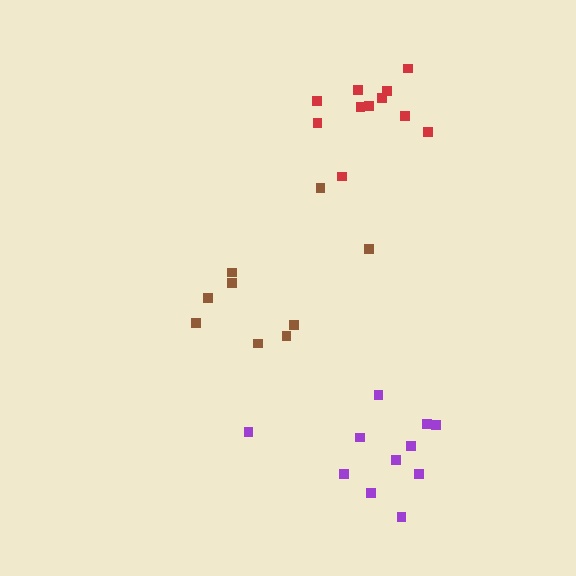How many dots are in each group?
Group 1: 9 dots, Group 2: 11 dots, Group 3: 11 dots (31 total).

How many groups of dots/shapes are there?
There are 3 groups.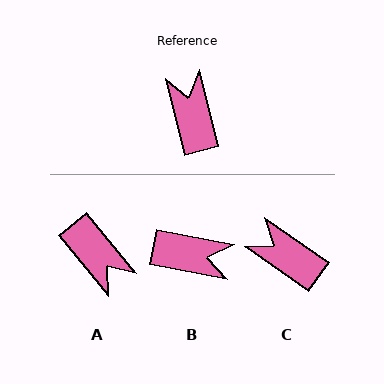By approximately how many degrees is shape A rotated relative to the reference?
Approximately 155 degrees clockwise.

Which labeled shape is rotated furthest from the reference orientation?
A, about 155 degrees away.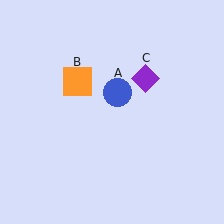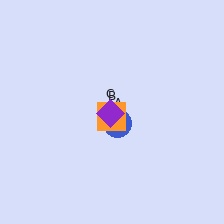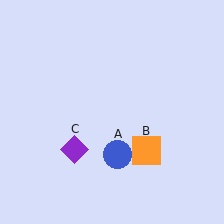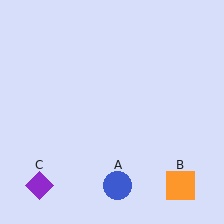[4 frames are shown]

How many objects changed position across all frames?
3 objects changed position: blue circle (object A), orange square (object B), purple diamond (object C).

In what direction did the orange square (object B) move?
The orange square (object B) moved down and to the right.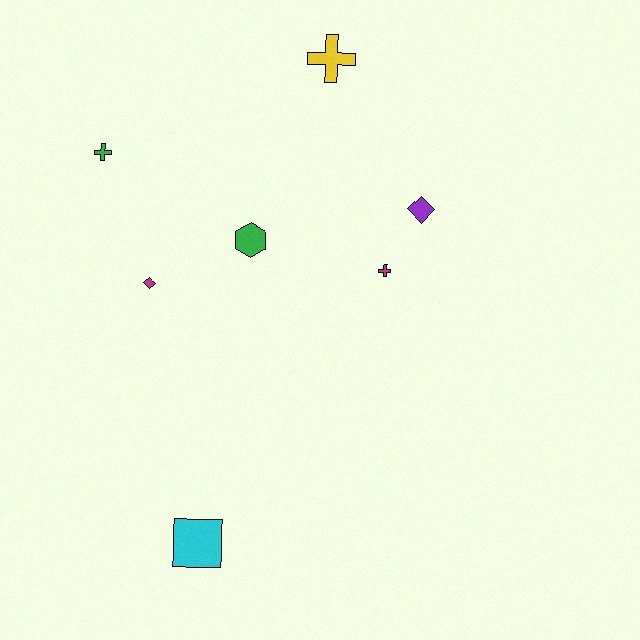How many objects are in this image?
There are 7 objects.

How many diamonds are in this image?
There are 2 diamonds.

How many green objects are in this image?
There are 2 green objects.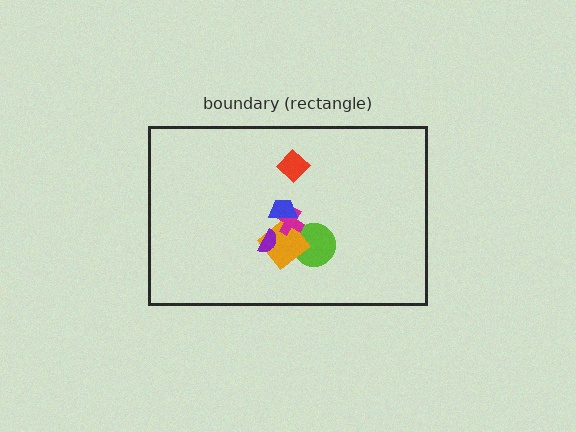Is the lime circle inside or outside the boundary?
Inside.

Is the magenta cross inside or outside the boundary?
Inside.